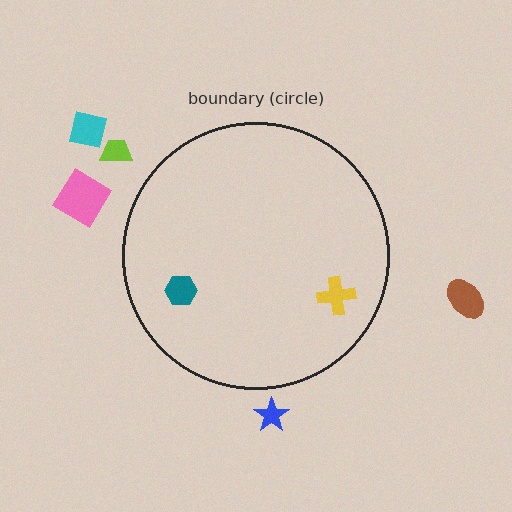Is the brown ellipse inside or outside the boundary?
Outside.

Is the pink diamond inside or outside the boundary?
Outside.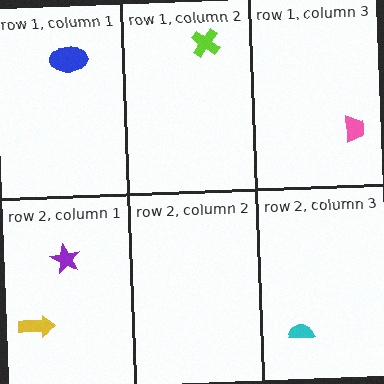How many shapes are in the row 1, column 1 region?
1.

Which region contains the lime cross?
The row 1, column 2 region.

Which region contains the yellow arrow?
The row 2, column 1 region.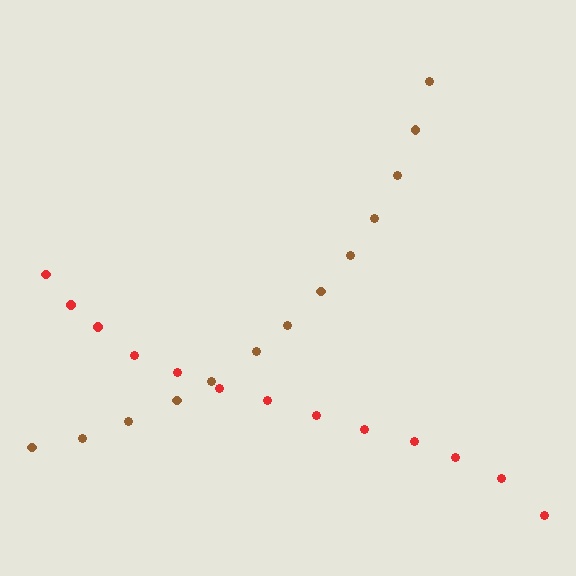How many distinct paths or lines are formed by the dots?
There are 2 distinct paths.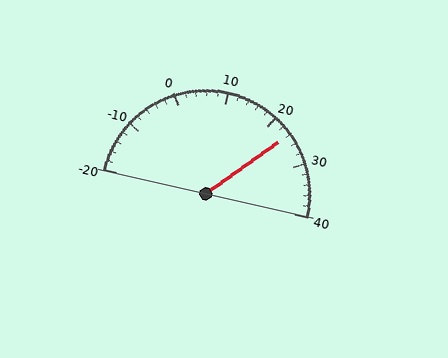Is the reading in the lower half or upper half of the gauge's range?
The reading is in the upper half of the range (-20 to 40).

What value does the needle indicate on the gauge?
The needle indicates approximately 24.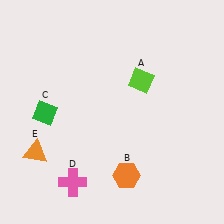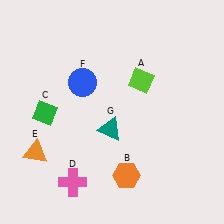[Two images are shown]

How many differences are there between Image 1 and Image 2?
There are 2 differences between the two images.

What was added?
A blue circle (F), a teal triangle (G) were added in Image 2.